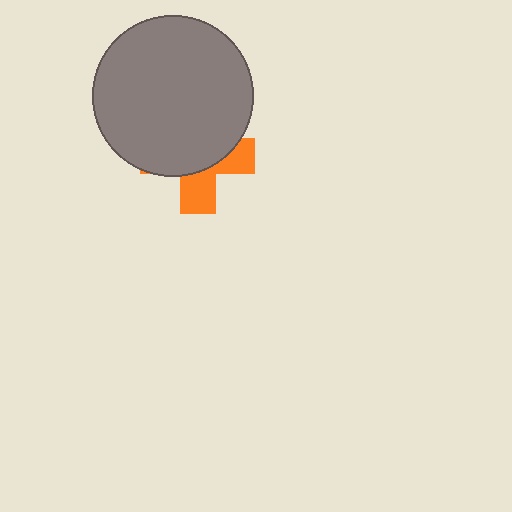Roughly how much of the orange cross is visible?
A small part of it is visible (roughly 36%).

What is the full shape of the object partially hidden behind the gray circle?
The partially hidden object is an orange cross.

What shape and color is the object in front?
The object in front is a gray circle.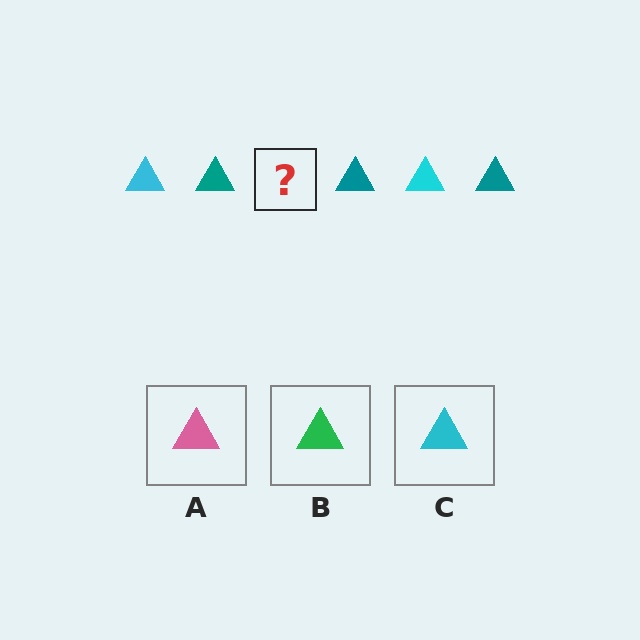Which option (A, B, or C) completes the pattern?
C.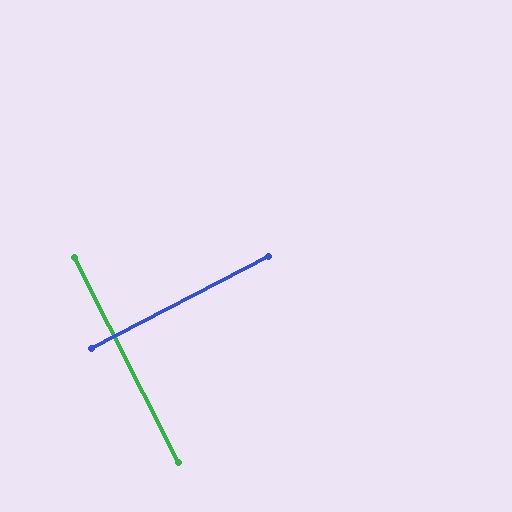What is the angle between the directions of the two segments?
Approximately 90 degrees.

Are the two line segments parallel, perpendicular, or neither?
Perpendicular — they meet at approximately 90°.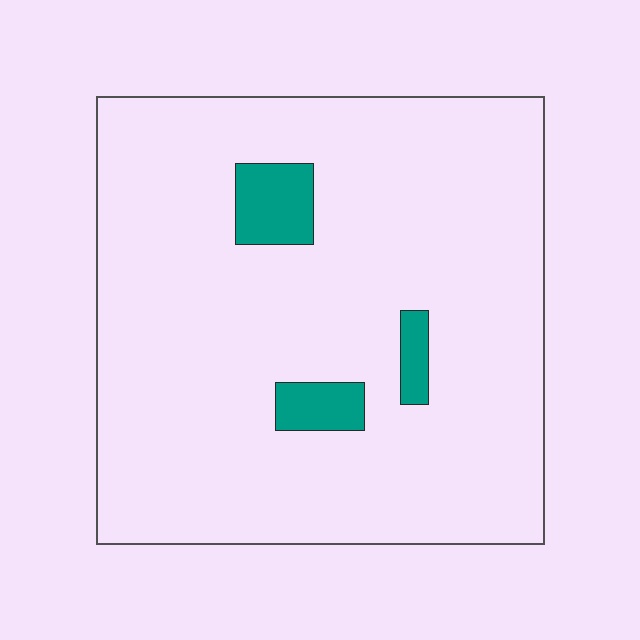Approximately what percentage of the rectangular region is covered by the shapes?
Approximately 5%.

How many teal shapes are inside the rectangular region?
3.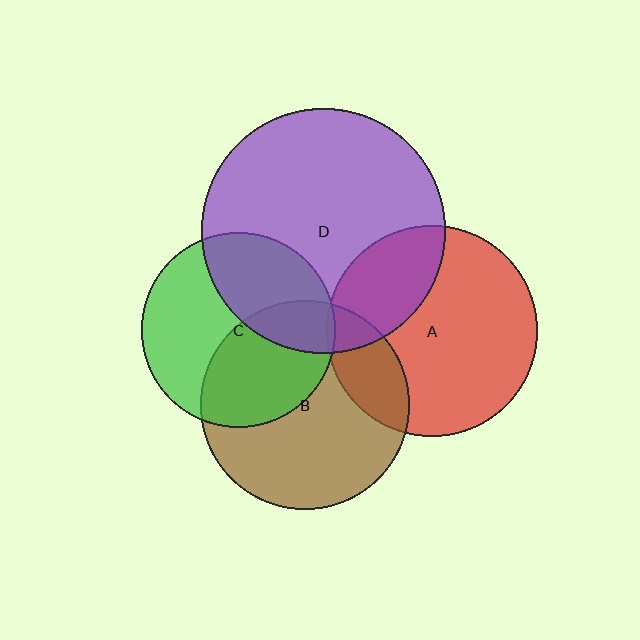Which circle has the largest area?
Circle D (purple).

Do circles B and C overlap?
Yes.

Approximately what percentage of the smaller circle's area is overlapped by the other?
Approximately 45%.